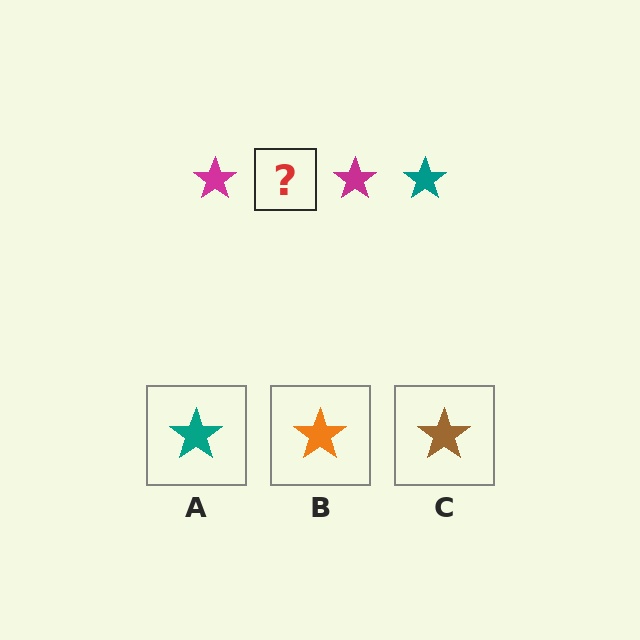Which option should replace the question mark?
Option A.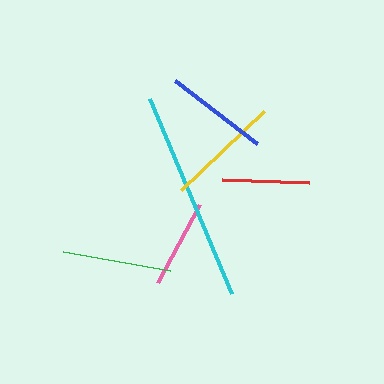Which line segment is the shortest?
The red line is the shortest at approximately 87 pixels.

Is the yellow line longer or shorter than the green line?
The yellow line is longer than the green line.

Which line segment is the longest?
The cyan line is the longest at approximately 211 pixels.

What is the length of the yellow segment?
The yellow segment is approximately 115 pixels long.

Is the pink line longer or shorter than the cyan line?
The cyan line is longer than the pink line.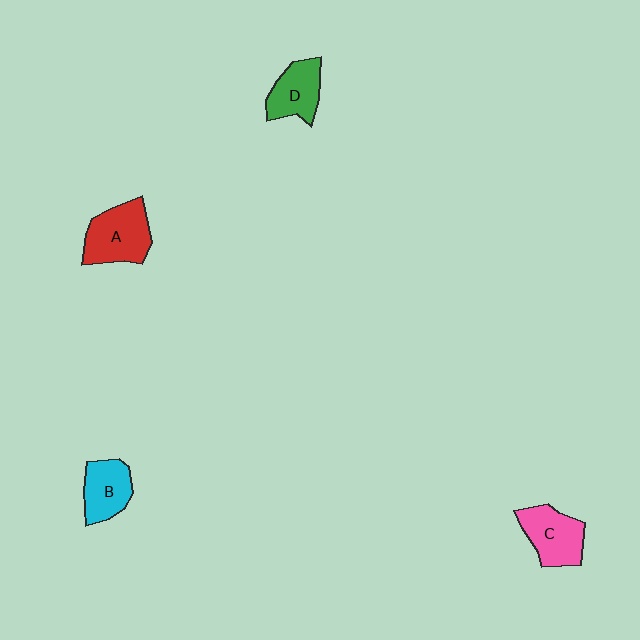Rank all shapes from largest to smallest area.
From largest to smallest: A (red), C (pink), D (green), B (cyan).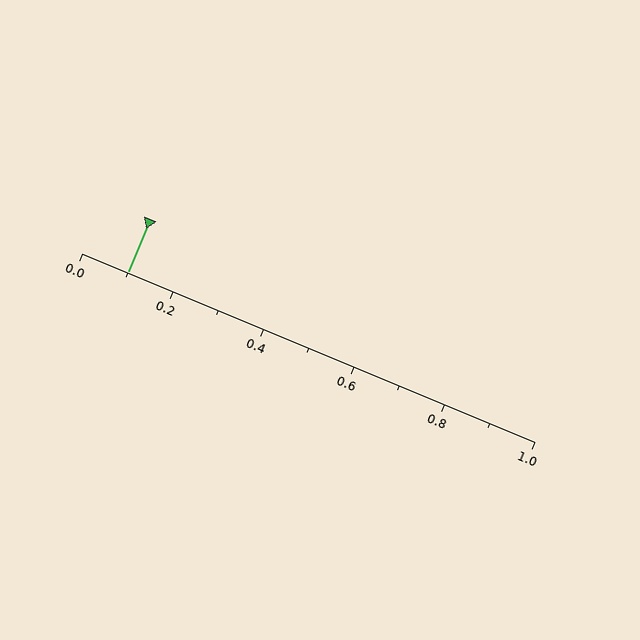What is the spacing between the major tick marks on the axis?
The major ticks are spaced 0.2 apart.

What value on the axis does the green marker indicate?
The marker indicates approximately 0.1.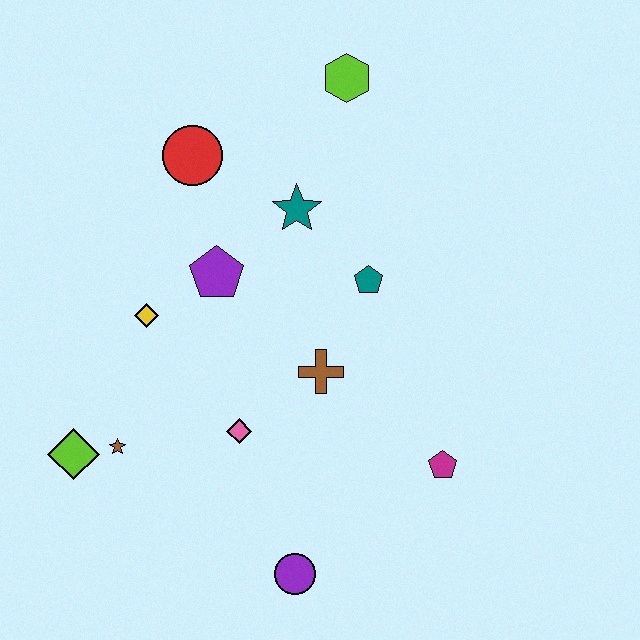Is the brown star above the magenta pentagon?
Yes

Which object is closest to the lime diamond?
The brown star is closest to the lime diamond.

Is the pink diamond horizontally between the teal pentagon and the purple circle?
No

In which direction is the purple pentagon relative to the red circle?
The purple pentagon is below the red circle.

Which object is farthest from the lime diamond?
The lime hexagon is farthest from the lime diamond.